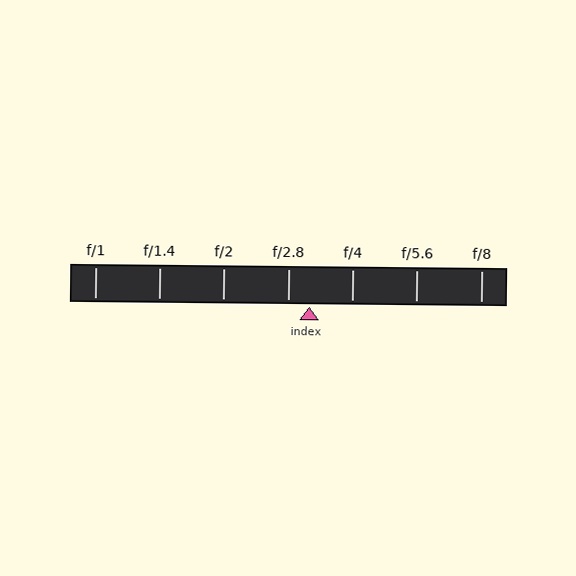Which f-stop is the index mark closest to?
The index mark is closest to f/2.8.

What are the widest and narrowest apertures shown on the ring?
The widest aperture shown is f/1 and the narrowest is f/8.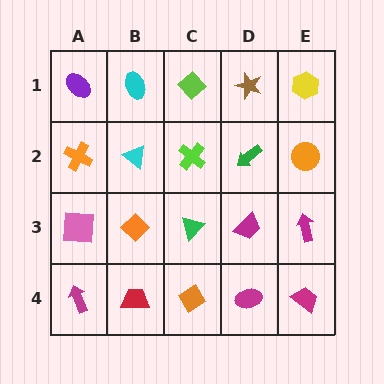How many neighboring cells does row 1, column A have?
2.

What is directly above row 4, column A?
A pink square.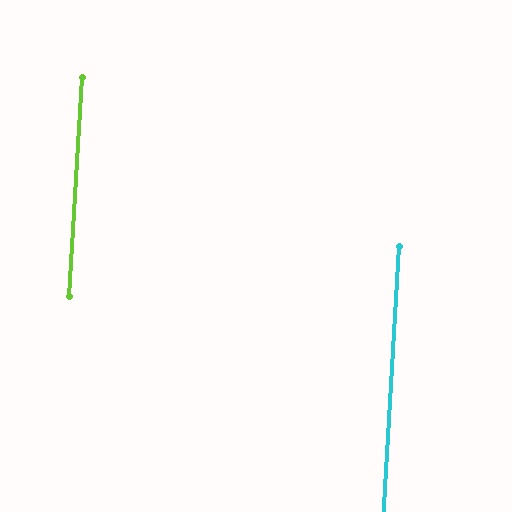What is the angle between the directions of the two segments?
Approximately 0 degrees.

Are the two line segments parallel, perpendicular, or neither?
Parallel — their directions differ by only 0.3°.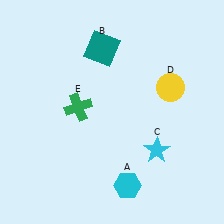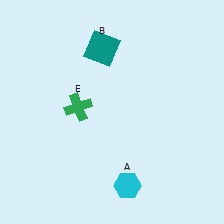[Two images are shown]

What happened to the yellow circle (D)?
The yellow circle (D) was removed in Image 2. It was in the top-right area of Image 1.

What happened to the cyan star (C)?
The cyan star (C) was removed in Image 2. It was in the bottom-right area of Image 1.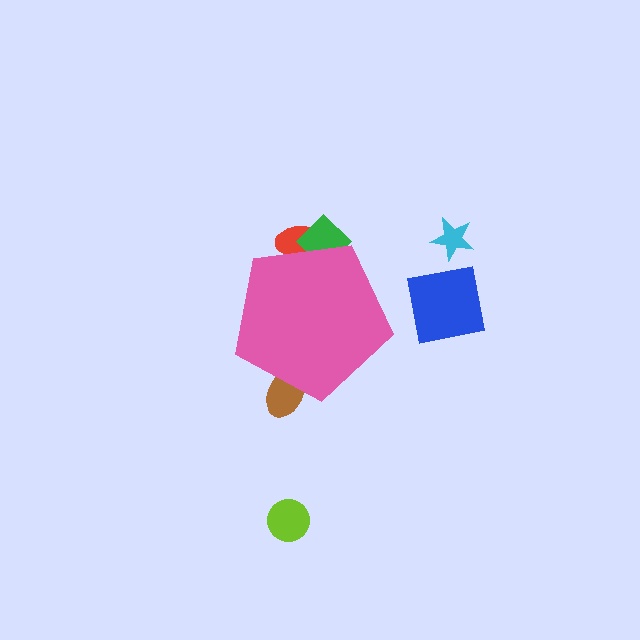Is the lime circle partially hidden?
No, the lime circle is fully visible.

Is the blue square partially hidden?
No, the blue square is fully visible.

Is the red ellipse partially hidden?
Yes, the red ellipse is partially hidden behind the pink pentagon.